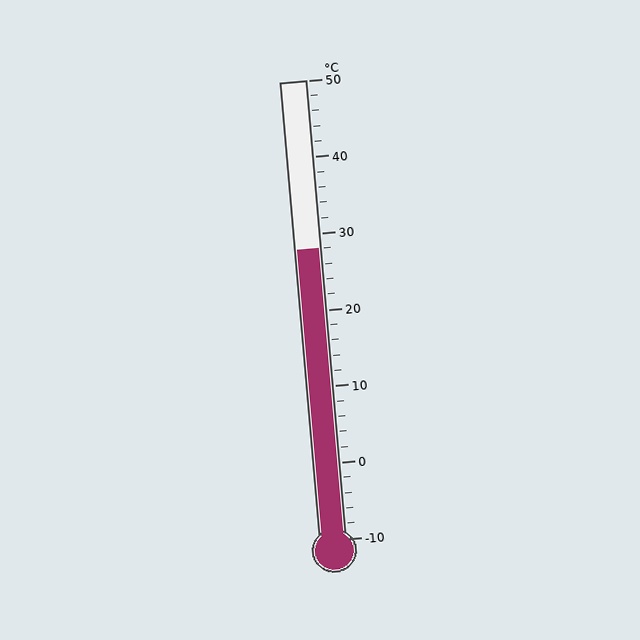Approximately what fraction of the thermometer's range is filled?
The thermometer is filled to approximately 65% of its range.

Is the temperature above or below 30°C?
The temperature is below 30°C.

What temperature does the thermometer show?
The thermometer shows approximately 28°C.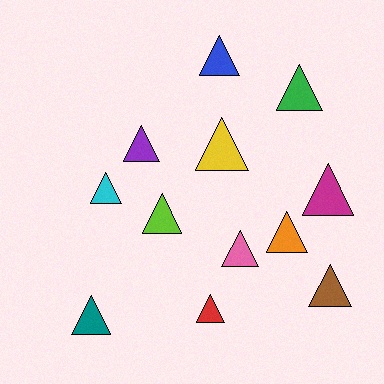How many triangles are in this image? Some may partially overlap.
There are 12 triangles.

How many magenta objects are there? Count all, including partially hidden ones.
There is 1 magenta object.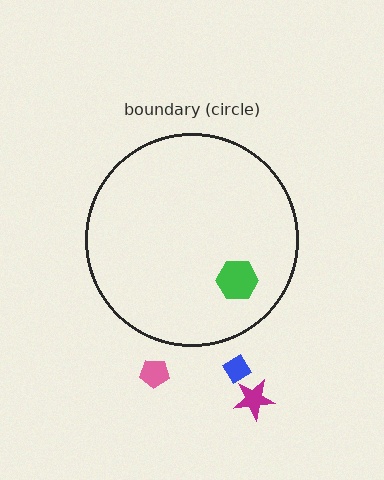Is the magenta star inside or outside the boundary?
Outside.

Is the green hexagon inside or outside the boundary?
Inside.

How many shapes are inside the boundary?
1 inside, 3 outside.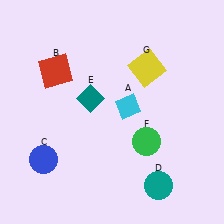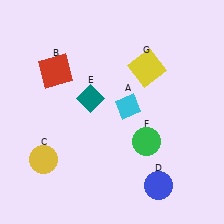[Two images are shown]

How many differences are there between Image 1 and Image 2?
There are 2 differences between the two images.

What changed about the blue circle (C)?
In Image 1, C is blue. In Image 2, it changed to yellow.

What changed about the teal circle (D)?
In Image 1, D is teal. In Image 2, it changed to blue.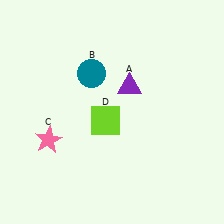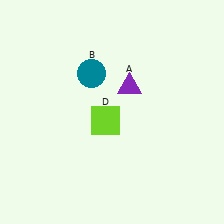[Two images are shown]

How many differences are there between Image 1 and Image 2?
There is 1 difference between the two images.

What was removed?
The pink star (C) was removed in Image 2.